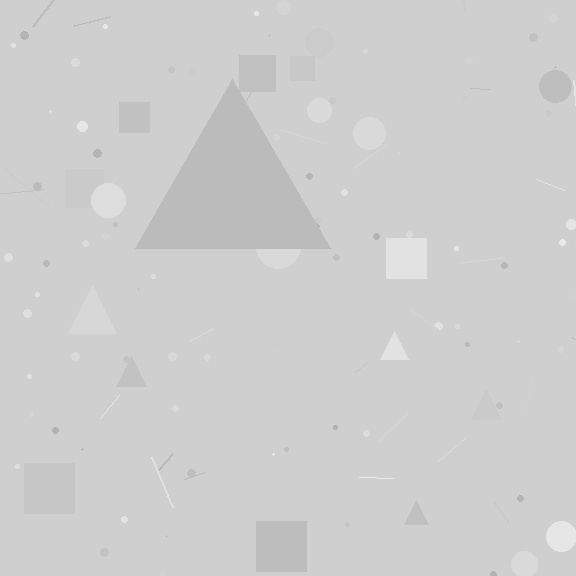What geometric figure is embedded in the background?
A triangle is embedded in the background.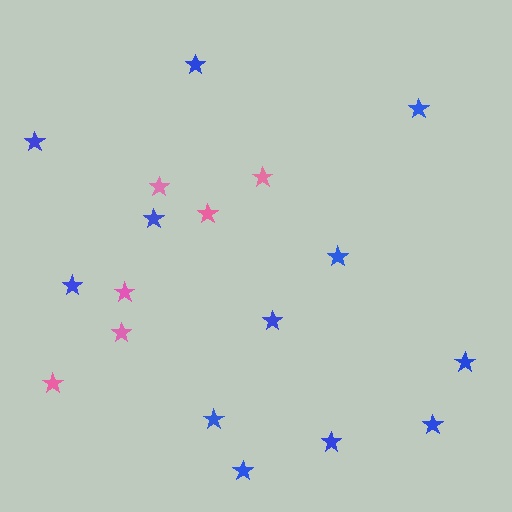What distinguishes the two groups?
There are 2 groups: one group of blue stars (12) and one group of pink stars (6).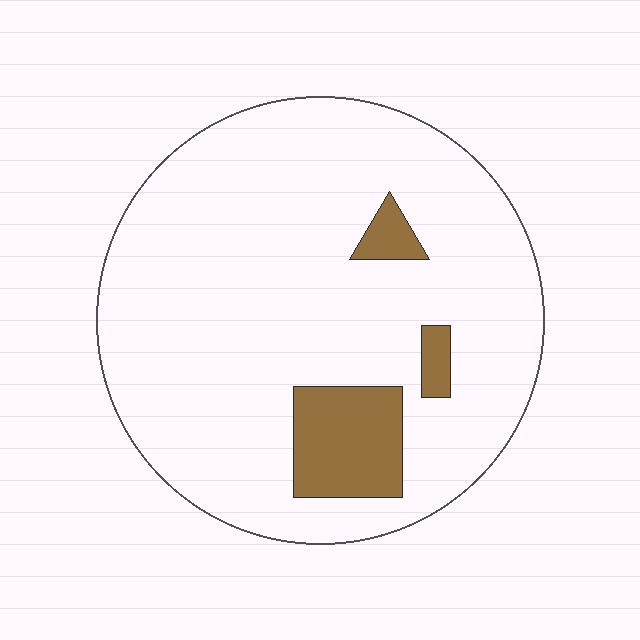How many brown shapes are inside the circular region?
3.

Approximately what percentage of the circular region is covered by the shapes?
Approximately 10%.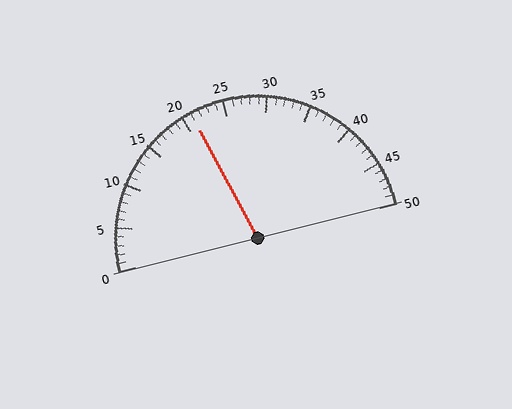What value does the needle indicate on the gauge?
The needle indicates approximately 21.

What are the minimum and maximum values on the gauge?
The gauge ranges from 0 to 50.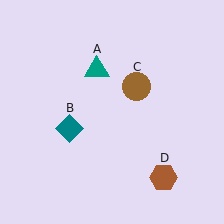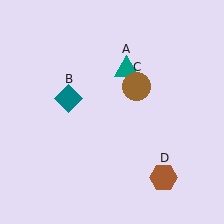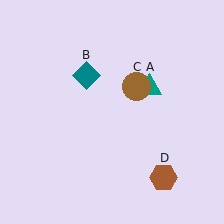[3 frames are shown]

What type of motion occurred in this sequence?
The teal triangle (object A), teal diamond (object B) rotated clockwise around the center of the scene.